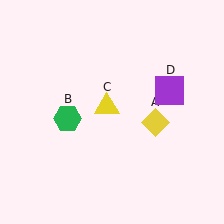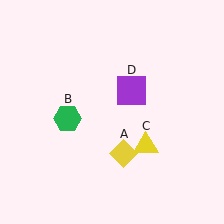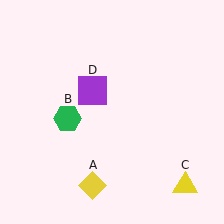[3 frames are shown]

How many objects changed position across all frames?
3 objects changed position: yellow diamond (object A), yellow triangle (object C), purple square (object D).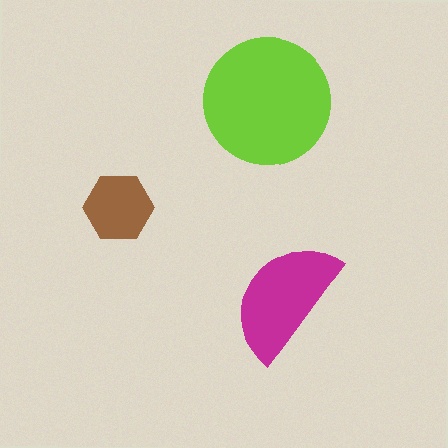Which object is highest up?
The lime circle is topmost.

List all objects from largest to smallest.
The lime circle, the magenta semicircle, the brown hexagon.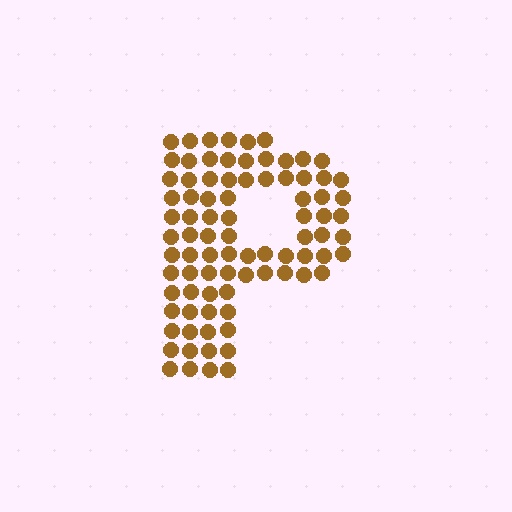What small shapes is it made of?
It is made of small circles.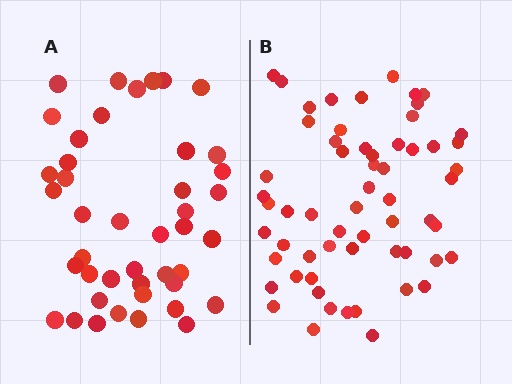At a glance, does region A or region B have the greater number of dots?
Region B (the right region) has more dots.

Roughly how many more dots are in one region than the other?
Region B has approximately 15 more dots than region A.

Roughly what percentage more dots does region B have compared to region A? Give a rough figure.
About 40% more.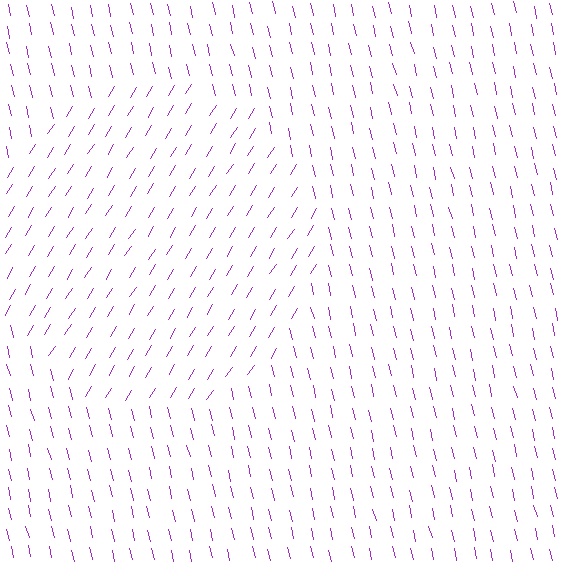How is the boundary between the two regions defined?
The boundary is defined purely by a change in line orientation (approximately 45 degrees difference). All lines are the same color and thickness.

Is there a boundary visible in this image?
Yes, there is a texture boundary formed by a change in line orientation.